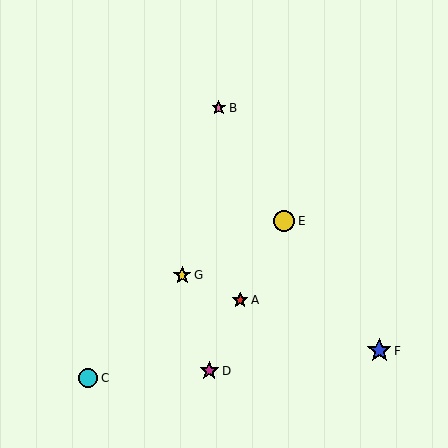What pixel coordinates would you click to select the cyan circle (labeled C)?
Click at (88, 378) to select the cyan circle C.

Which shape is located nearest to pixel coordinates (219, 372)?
The magenta star (labeled D) at (209, 371) is nearest to that location.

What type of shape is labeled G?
Shape G is a yellow star.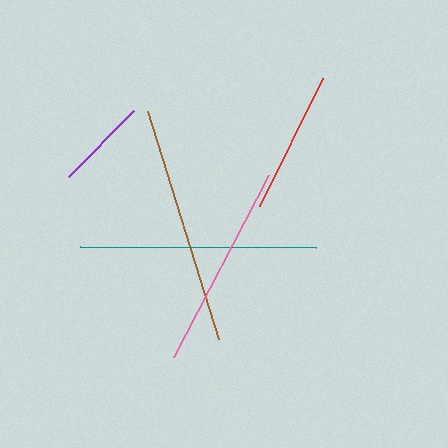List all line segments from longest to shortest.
From longest to shortest: brown, teal, pink, red, purple.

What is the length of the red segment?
The red segment is approximately 143 pixels long.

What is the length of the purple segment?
The purple segment is approximately 93 pixels long.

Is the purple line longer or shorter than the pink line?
The pink line is longer than the purple line.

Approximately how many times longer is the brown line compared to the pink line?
The brown line is approximately 1.2 times the length of the pink line.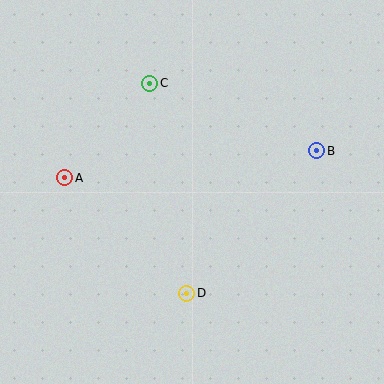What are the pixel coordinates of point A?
Point A is at (65, 178).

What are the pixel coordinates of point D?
Point D is at (187, 293).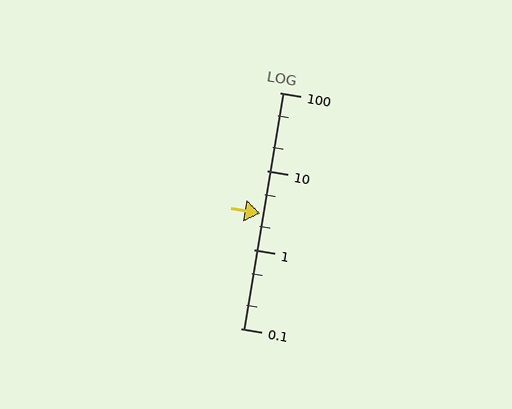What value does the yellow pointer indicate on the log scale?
The pointer indicates approximately 2.9.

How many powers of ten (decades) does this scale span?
The scale spans 3 decades, from 0.1 to 100.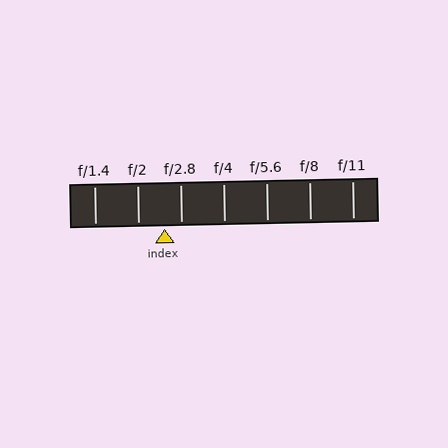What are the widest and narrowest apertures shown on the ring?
The widest aperture shown is f/1.4 and the narrowest is f/11.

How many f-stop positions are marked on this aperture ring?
There are 7 f-stop positions marked.